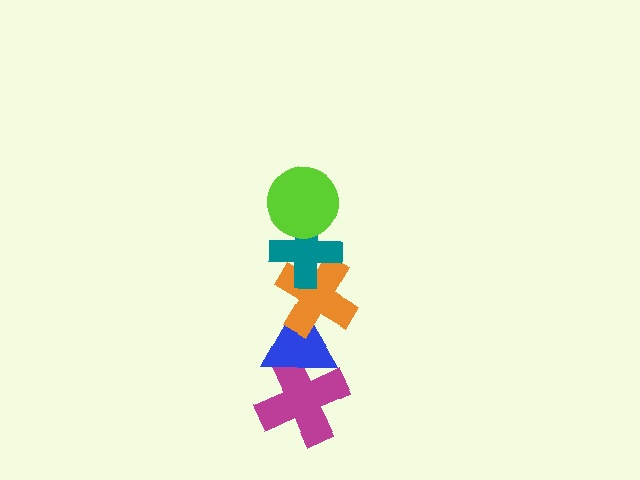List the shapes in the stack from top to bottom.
From top to bottom: the lime circle, the teal cross, the orange cross, the blue triangle, the magenta cross.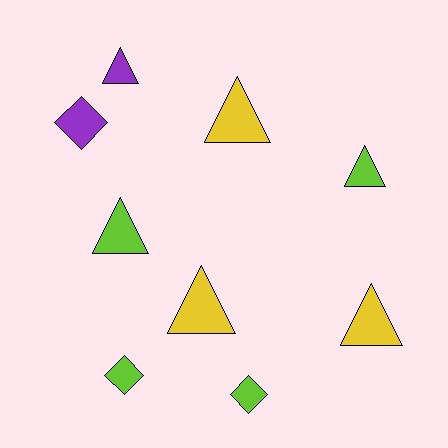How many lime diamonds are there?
There are 2 lime diamonds.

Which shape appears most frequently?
Triangle, with 6 objects.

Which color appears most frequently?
Lime, with 4 objects.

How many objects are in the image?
There are 9 objects.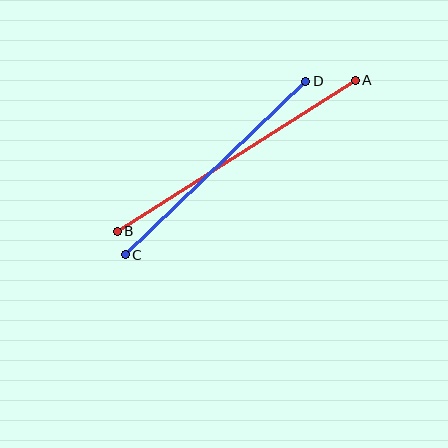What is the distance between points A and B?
The distance is approximately 282 pixels.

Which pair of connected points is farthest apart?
Points A and B are farthest apart.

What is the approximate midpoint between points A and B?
The midpoint is at approximately (236, 156) pixels.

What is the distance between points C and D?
The distance is approximately 251 pixels.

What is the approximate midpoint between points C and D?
The midpoint is at approximately (215, 168) pixels.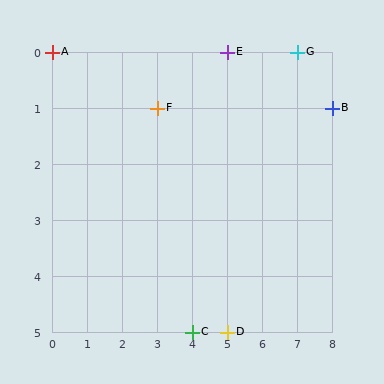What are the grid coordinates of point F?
Point F is at grid coordinates (3, 1).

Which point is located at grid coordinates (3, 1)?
Point F is at (3, 1).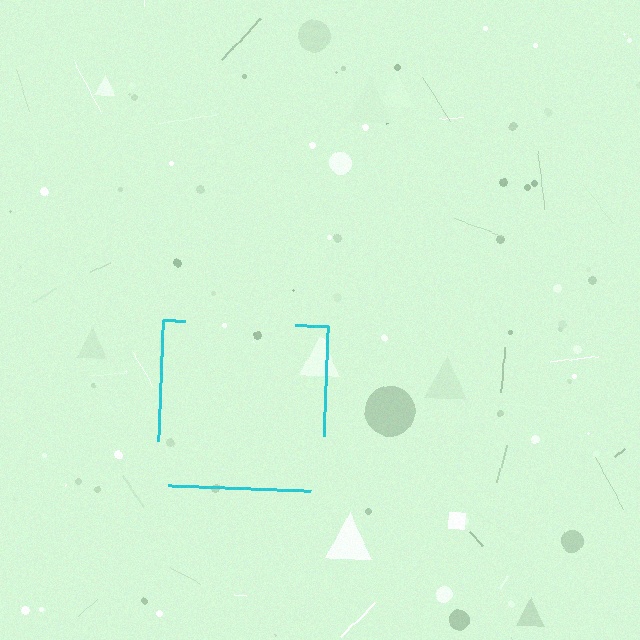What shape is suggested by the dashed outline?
The dashed outline suggests a square.